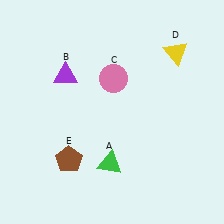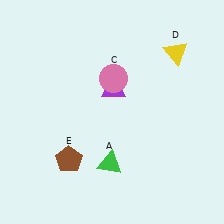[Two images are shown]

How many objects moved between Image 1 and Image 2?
1 object moved between the two images.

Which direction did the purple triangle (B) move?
The purple triangle (B) moved right.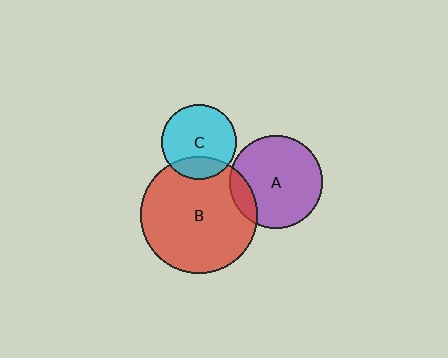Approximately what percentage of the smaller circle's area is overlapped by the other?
Approximately 15%.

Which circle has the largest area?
Circle B (red).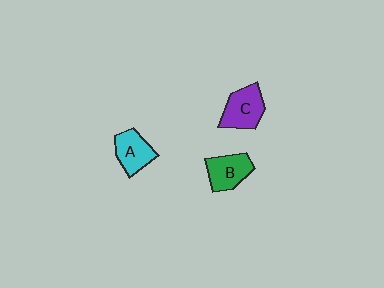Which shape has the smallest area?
Shape A (cyan).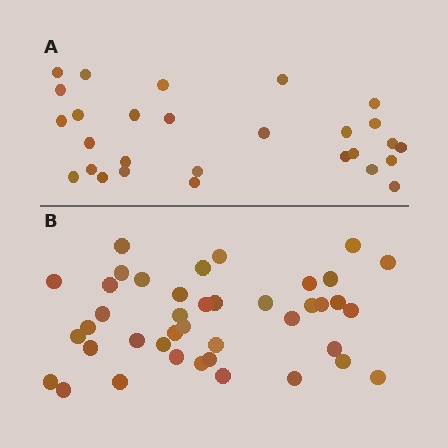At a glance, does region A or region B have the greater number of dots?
Region B (the bottom region) has more dots.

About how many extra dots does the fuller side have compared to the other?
Region B has approximately 15 more dots than region A.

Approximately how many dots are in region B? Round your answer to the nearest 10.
About 40 dots. (The exact count is 41, which rounds to 40.)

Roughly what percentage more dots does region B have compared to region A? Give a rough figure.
About 45% more.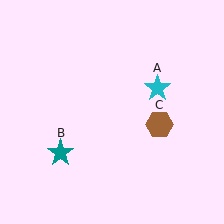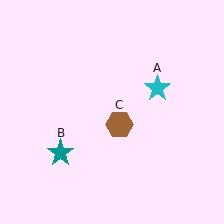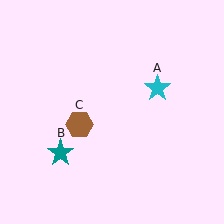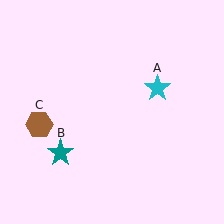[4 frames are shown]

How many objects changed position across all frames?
1 object changed position: brown hexagon (object C).